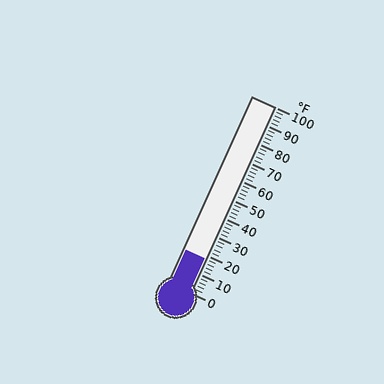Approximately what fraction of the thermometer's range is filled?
The thermometer is filled to approximately 20% of its range.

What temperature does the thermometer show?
The thermometer shows approximately 18°F.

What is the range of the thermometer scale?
The thermometer scale ranges from 0°F to 100°F.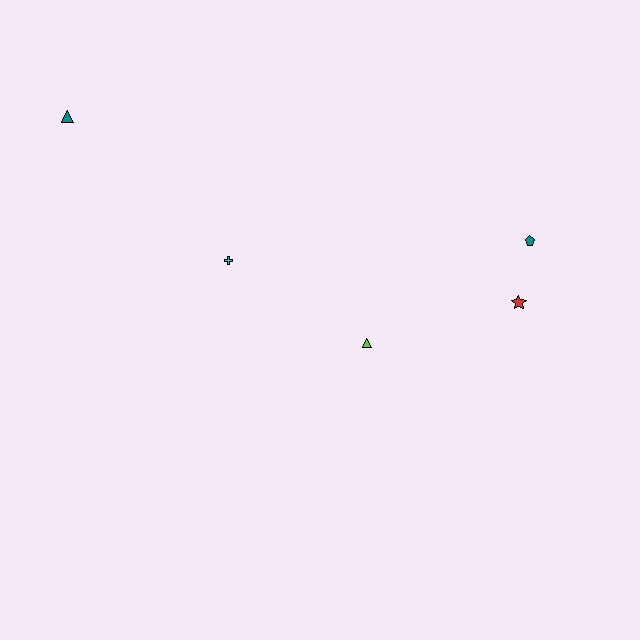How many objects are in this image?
There are 5 objects.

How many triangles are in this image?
There are 2 triangles.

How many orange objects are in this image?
There are no orange objects.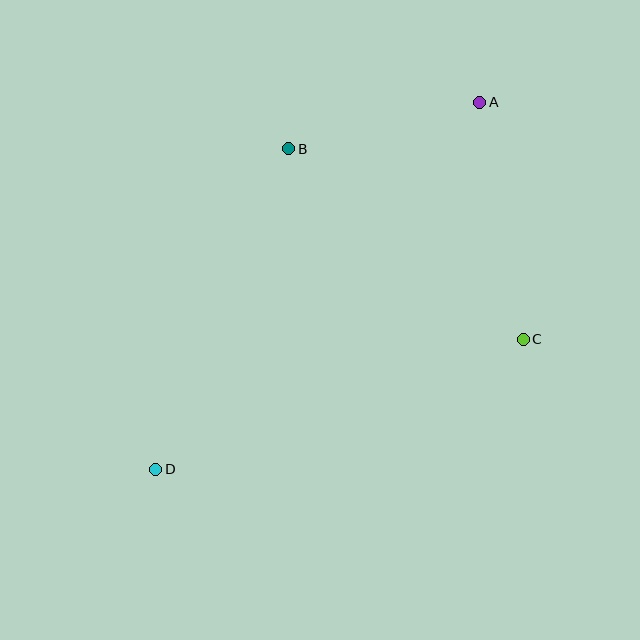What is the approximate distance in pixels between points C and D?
The distance between C and D is approximately 390 pixels.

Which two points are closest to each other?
Points A and B are closest to each other.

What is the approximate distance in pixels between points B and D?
The distance between B and D is approximately 347 pixels.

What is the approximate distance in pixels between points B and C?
The distance between B and C is approximately 302 pixels.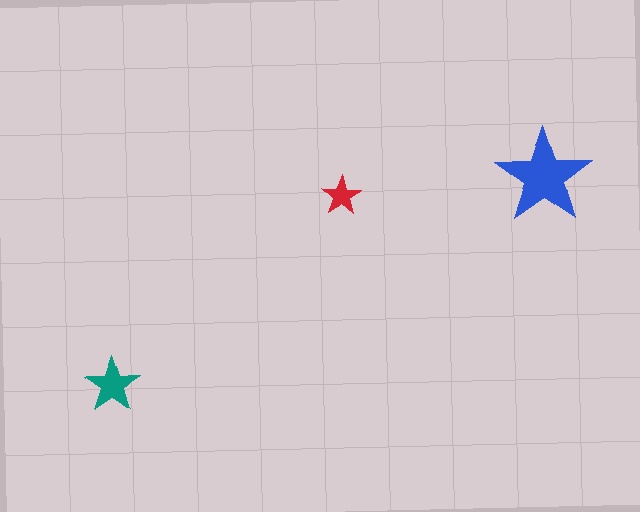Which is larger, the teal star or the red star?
The teal one.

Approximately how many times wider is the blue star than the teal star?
About 1.5 times wider.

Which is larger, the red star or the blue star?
The blue one.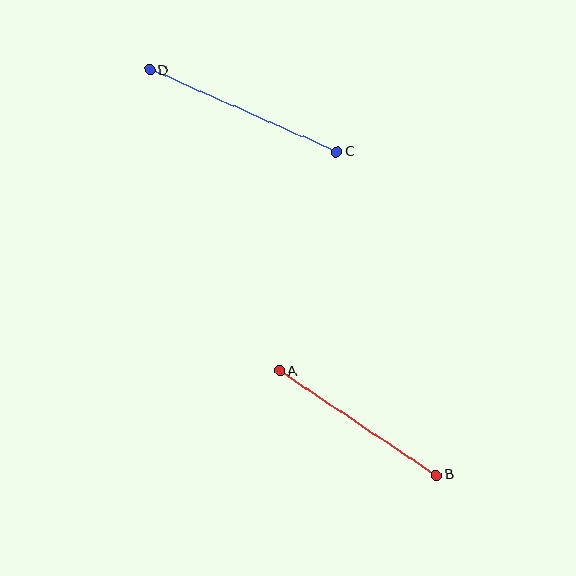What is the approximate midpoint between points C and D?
The midpoint is at approximately (243, 111) pixels.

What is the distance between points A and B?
The distance is approximately 188 pixels.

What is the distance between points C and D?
The distance is approximately 204 pixels.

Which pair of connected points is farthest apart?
Points C and D are farthest apart.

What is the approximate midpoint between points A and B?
The midpoint is at approximately (358, 423) pixels.